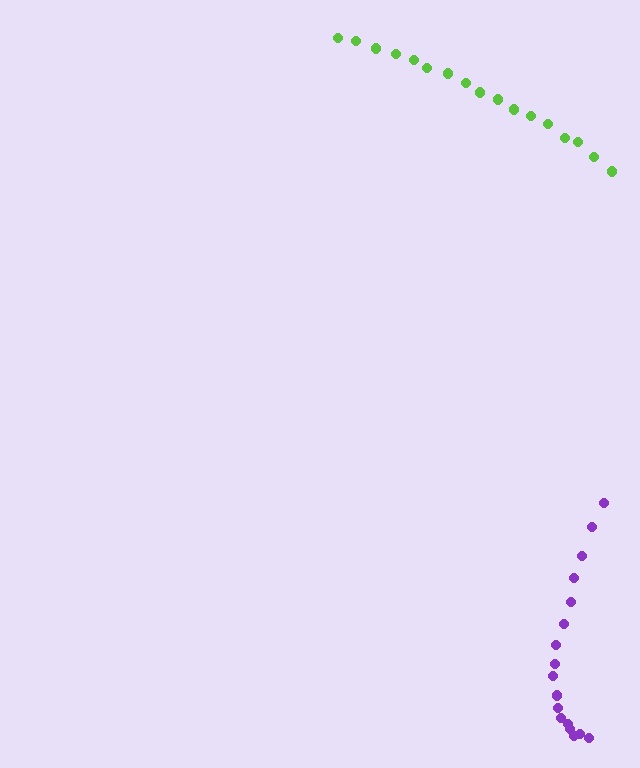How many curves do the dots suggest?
There are 2 distinct paths.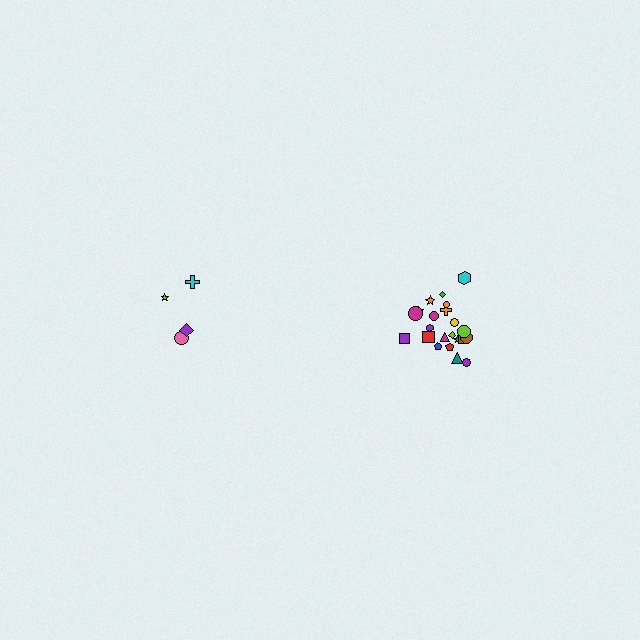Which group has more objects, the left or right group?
The right group.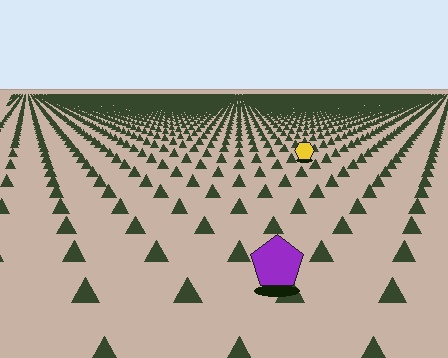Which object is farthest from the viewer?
The yellow hexagon is farthest from the viewer. It appears smaller and the ground texture around it is denser.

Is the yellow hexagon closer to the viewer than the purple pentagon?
No. The purple pentagon is closer — you can tell from the texture gradient: the ground texture is coarser near it.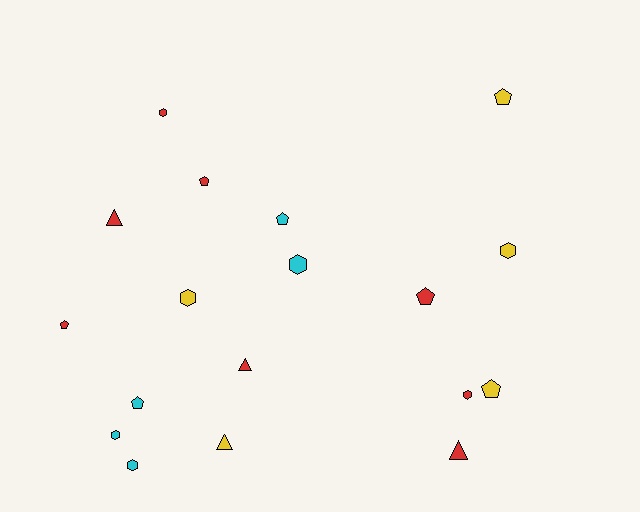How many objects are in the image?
There are 18 objects.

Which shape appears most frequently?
Hexagon, with 7 objects.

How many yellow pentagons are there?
There are 2 yellow pentagons.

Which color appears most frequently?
Red, with 8 objects.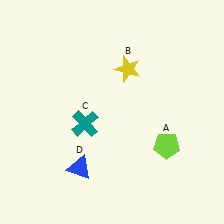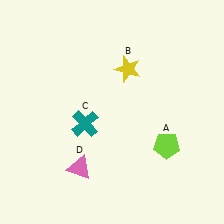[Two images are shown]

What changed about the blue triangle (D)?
In Image 1, D is blue. In Image 2, it changed to pink.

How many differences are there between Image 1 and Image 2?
There is 1 difference between the two images.